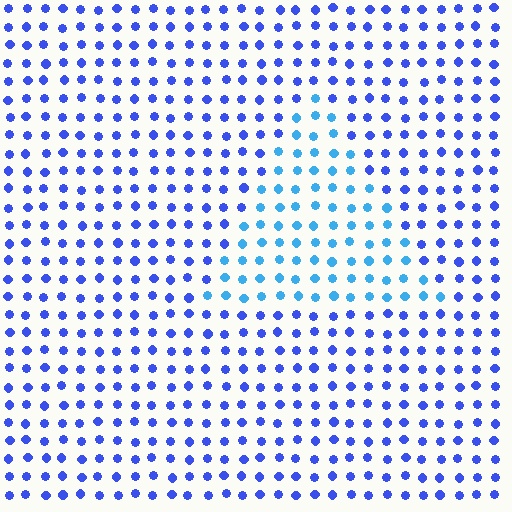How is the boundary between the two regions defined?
The boundary is defined purely by a slight shift in hue (about 32 degrees). Spacing, size, and orientation are identical on both sides.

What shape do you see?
I see a triangle.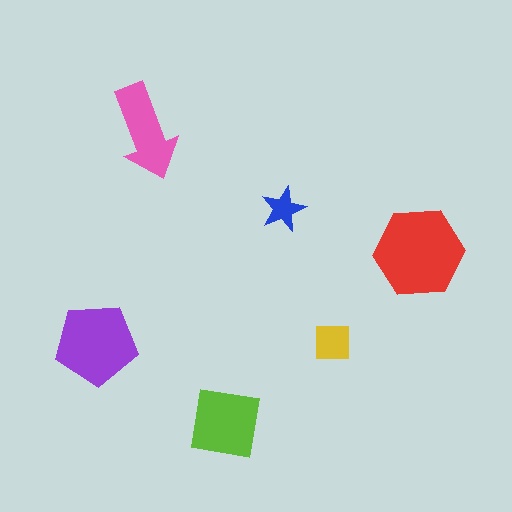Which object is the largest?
The red hexagon.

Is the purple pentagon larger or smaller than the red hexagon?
Smaller.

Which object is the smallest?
The blue star.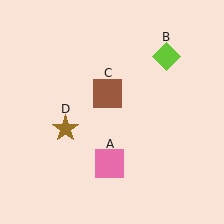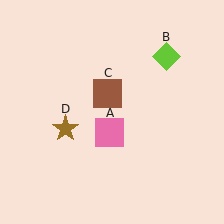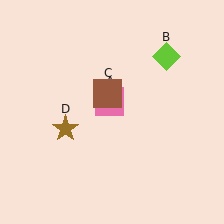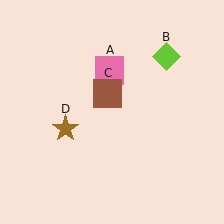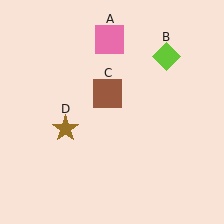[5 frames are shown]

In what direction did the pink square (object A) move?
The pink square (object A) moved up.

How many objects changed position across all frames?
1 object changed position: pink square (object A).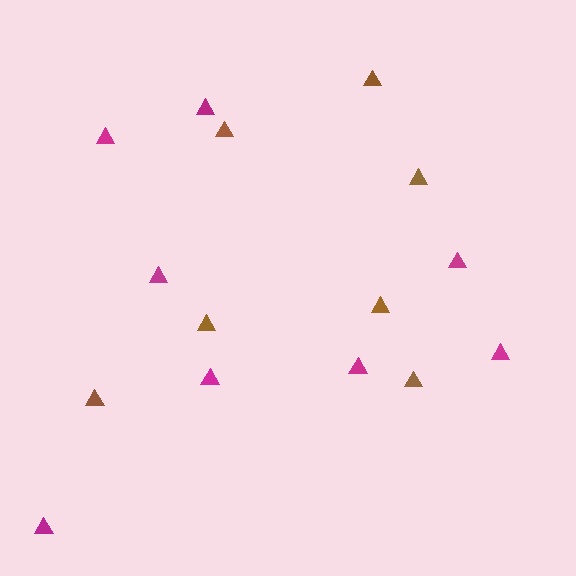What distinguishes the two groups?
There are 2 groups: one group of magenta triangles (8) and one group of brown triangles (7).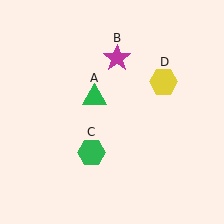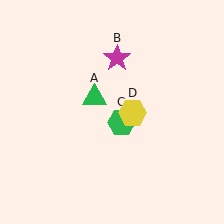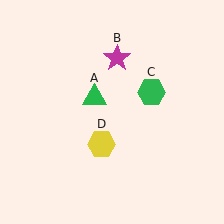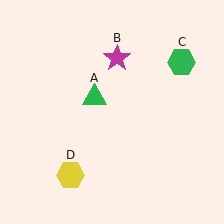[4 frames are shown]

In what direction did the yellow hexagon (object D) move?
The yellow hexagon (object D) moved down and to the left.